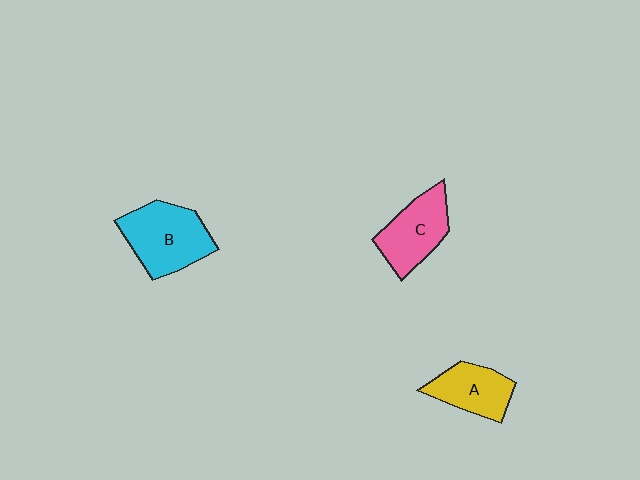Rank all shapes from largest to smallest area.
From largest to smallest: B (cyan), C (pink), A (yellow).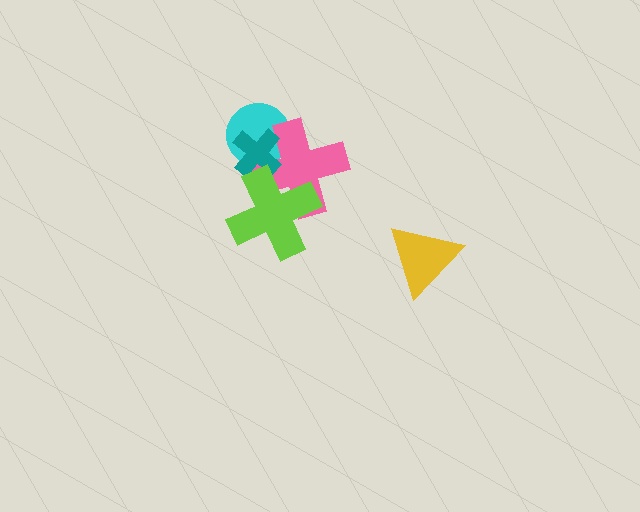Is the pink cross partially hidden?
Yes, it is partially covered by another shape.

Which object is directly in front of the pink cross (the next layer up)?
The teal cross is directly in front of the pink cross.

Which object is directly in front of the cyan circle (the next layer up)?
The pink cross is directly in front of the cyan circle.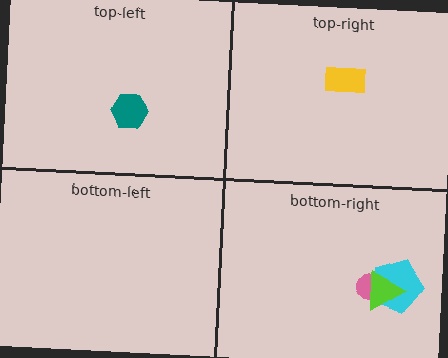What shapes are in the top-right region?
The yellow rectangle.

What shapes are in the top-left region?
The teal hexagon.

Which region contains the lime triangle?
The bottom-right region.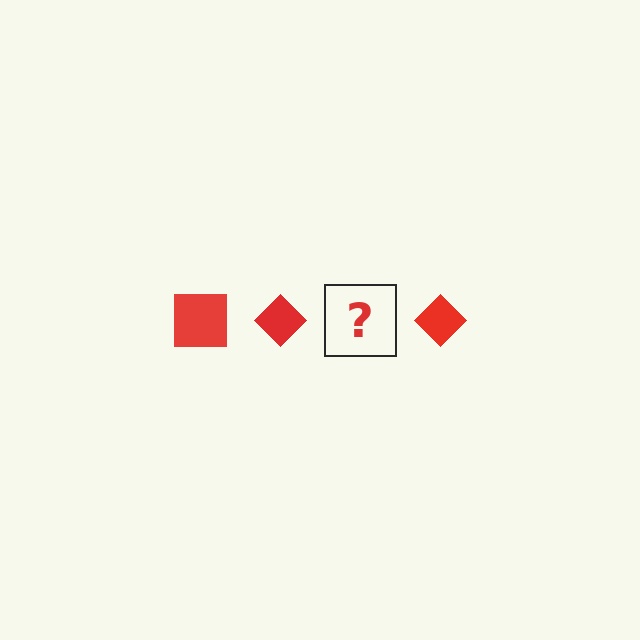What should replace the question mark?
The question mark should be replaced with a red square.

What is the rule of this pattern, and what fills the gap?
The rule is that the pattern cycles through square, diamond shapes in red. The gap should be filled with a red square.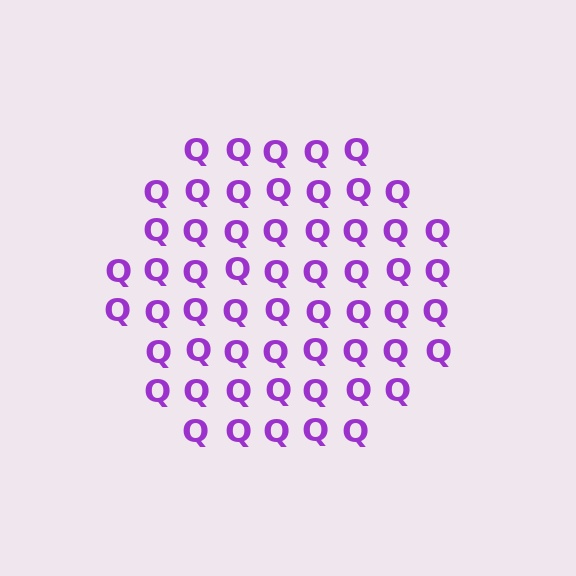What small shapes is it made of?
It is made of small letter Q's.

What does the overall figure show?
The overall figure shows a circle.